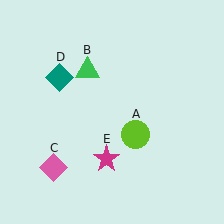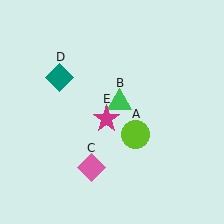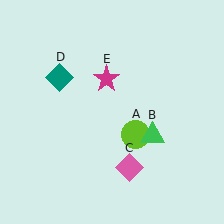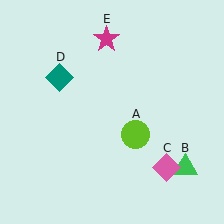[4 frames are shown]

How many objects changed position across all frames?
3 objects changed position: green triangle (object B), pink diamond (object C), magenta star (object E).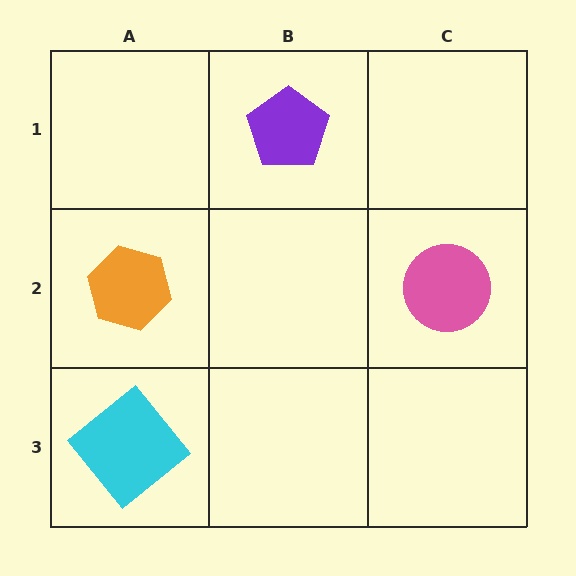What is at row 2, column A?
An orange hexagon.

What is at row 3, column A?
A cyan diamond.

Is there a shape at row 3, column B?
No, that cell is empty.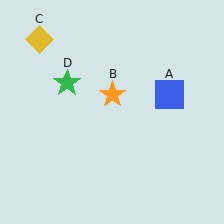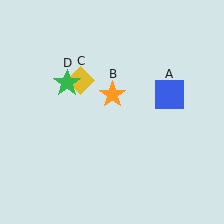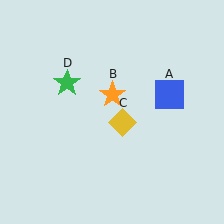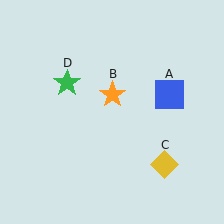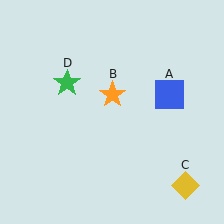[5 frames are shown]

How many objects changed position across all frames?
1 object changed position: yellow diamond (object C).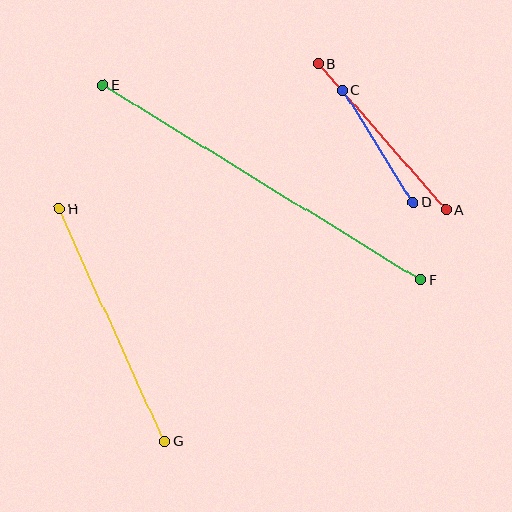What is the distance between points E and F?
The distance is approximately 373 pixels.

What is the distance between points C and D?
The distance is approximately 133 pixels.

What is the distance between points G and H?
The distance is approximately 255 pixels.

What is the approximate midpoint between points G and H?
The midpoint is at approximately (112, 325) pixels.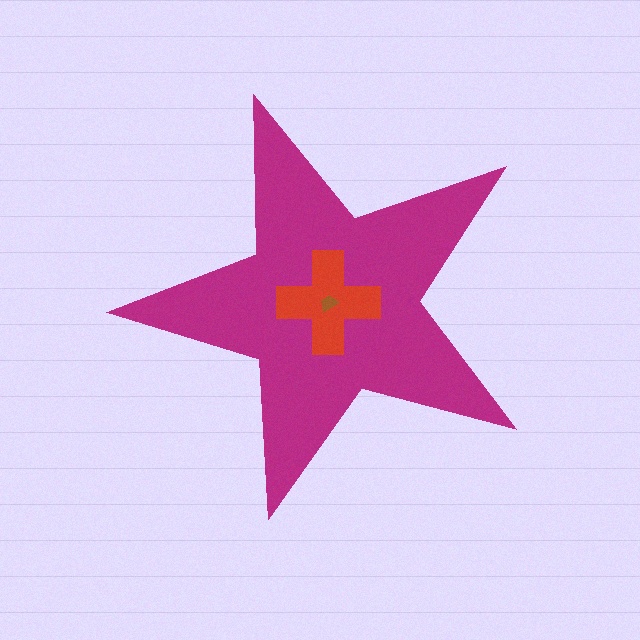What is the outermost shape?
The magenta star.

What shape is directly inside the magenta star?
The red cross.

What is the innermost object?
The brown trapezoid.